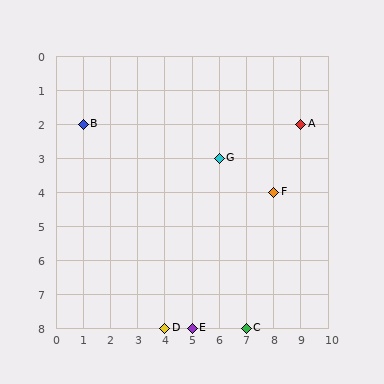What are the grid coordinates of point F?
Point F is at grid coordinates (8, 4).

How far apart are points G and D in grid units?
Points G and D are 2 columns and 5 rows apart (about 5.4 grid units diagonally).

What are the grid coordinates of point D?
Point D is at grid coordinates (4, 8).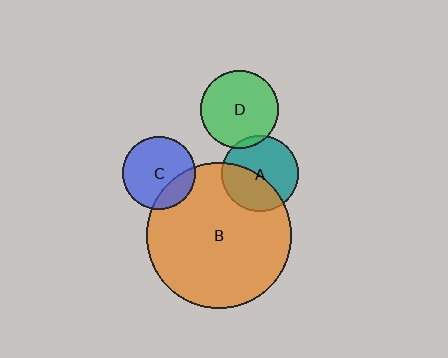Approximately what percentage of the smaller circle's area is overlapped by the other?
Approximately 25%.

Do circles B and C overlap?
Yes.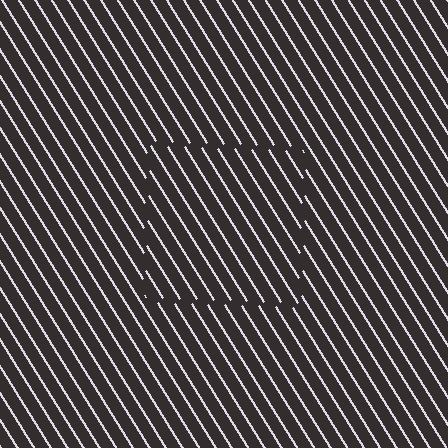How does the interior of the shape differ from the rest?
The interior of the shape contains the same grating, shifted by half a period — the contour is defined by the phase discontinuity where line-ends from the inner and outer gratings abut.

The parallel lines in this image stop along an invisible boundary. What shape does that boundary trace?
An illusory square. The interior of the shape contains the same grating, shifted by half a period — the contour is defined by the phase discontinuity where line-ends from the inner and outer gratings abut.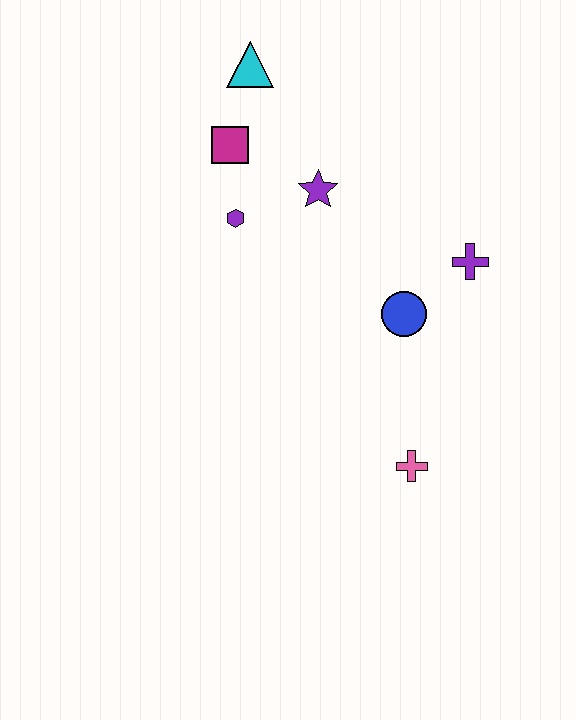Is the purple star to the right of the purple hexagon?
Yes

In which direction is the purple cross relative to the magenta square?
The purple cross is to the right of the magenta square.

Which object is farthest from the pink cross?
The cyan triangle is farthest from the pink cross.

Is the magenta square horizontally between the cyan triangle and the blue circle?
No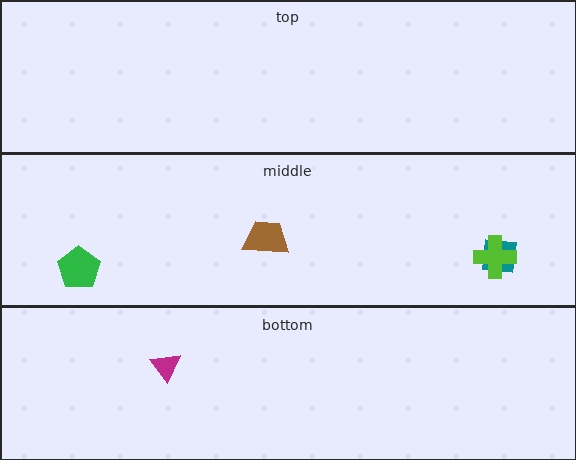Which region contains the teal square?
The middle region.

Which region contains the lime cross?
The middle region.